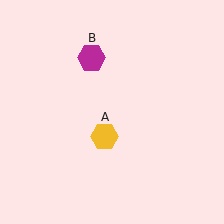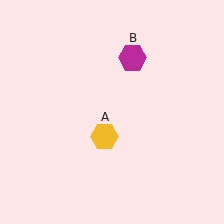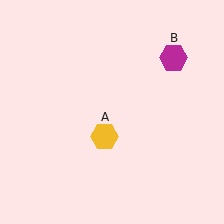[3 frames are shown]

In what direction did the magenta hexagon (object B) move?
The magenta hexagon (object B) moved right.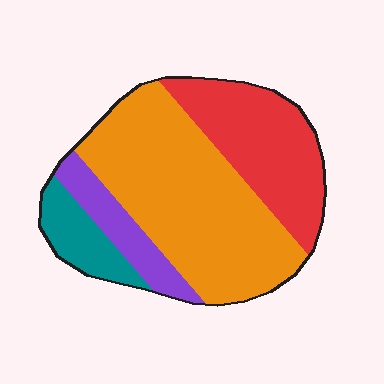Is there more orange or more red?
Orange.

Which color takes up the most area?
Orange, at roughly 50%.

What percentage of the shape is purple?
Purple takes up less than a quarter of the shape.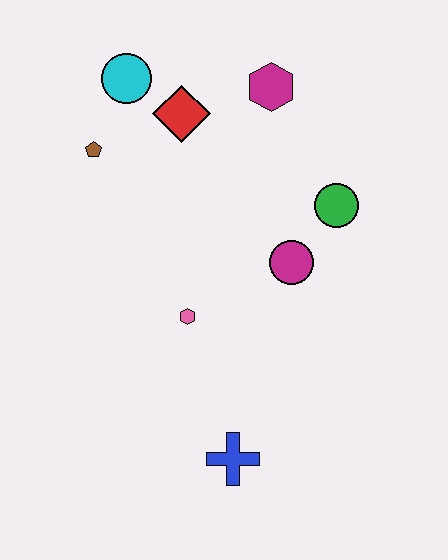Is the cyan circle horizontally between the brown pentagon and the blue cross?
Yes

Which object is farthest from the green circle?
The blue cross is farthest from the green circle.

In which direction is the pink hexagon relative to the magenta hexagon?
The pink hexagon is below the magenta hexagon.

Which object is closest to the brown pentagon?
The cyan circle is closest to the brown pentagon.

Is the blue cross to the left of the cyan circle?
No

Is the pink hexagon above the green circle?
No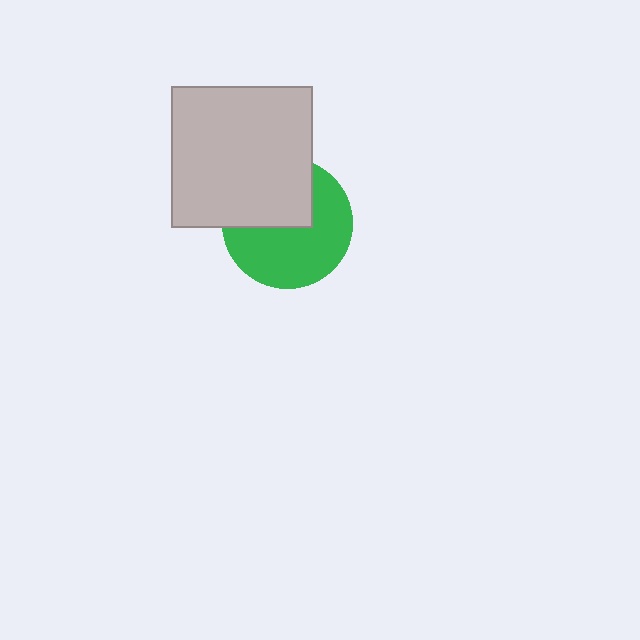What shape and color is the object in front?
The object in front is a light gray square.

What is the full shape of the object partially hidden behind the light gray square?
The partially hidden object is a green circle.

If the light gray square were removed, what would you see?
You would see the complete green circle.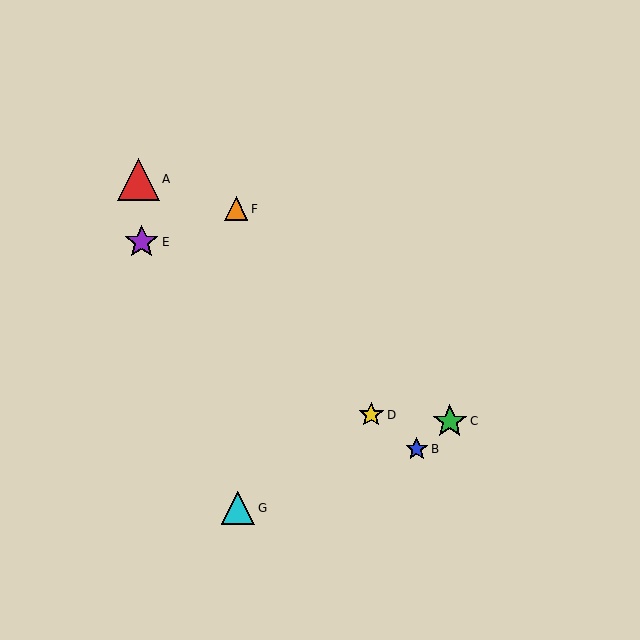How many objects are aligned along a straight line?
3 objects (B, D, E) are aligned along a straight line.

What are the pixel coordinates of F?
Object F is at (236, 209).